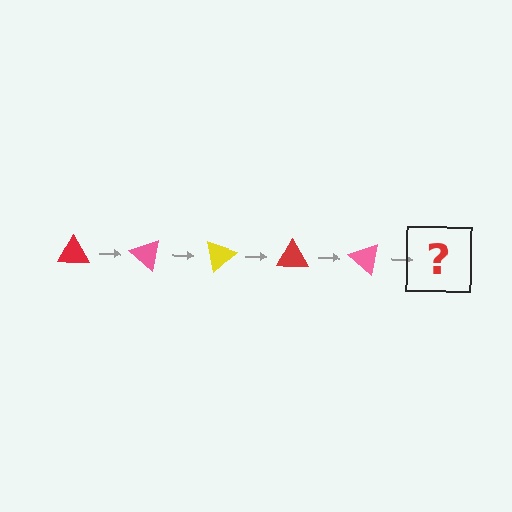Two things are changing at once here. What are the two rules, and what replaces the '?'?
The two rules are that it rotates 40 degrees each step and the color cycles through red, pink, and yellow. The '?' should be a yellow triangle, rotated 200 degrees from the start.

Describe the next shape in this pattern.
It should be a yellow triangle, rotated 200 degrees from the start.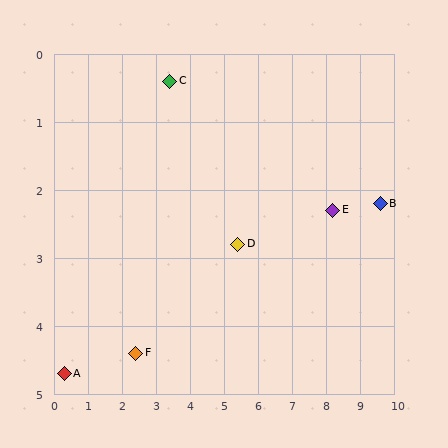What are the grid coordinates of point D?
Point D is at approximately (5.4, 2.8).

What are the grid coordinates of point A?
Point A is at approximately (0.3, 4.7).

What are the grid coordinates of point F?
Point F is at approximately (2.4, 4.4).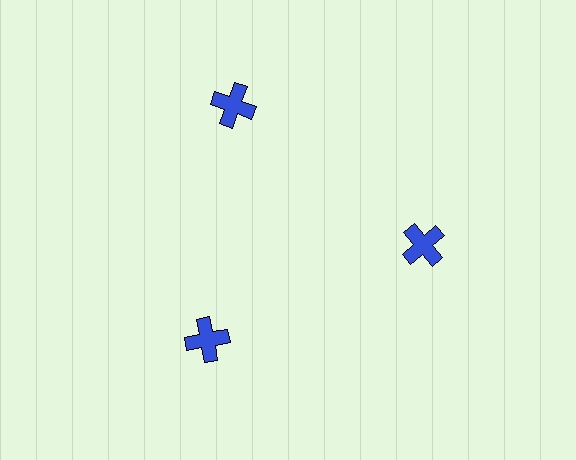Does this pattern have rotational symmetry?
Yes, this pattern has 3-fold rotational symmetry. It looks the same after rotating 120 degrees around the center.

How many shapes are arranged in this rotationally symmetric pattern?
There are 3 shapes, arranged in 3 groups of 1.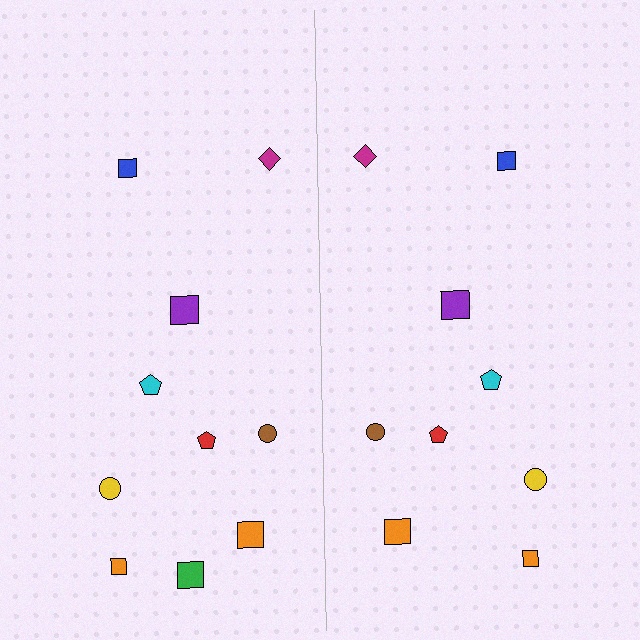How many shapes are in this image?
There are 19 shapes in this image.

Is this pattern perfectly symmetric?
No, the pattern is not perfectly symmetric. A green square is missing from the right side.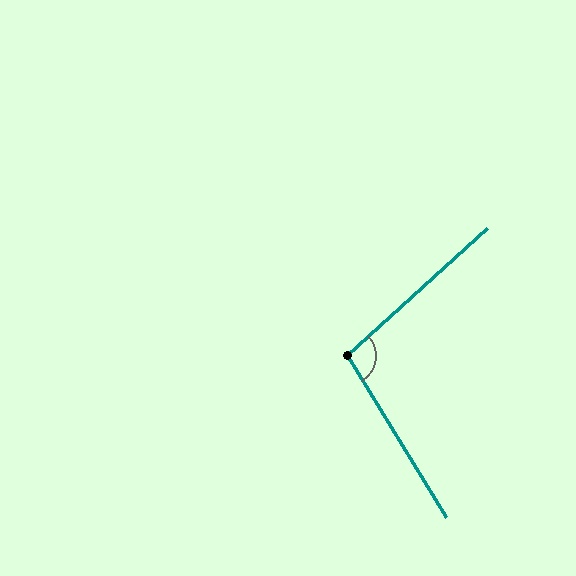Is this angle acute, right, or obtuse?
It is obtuse.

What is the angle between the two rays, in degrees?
Approximately 101 degrees.